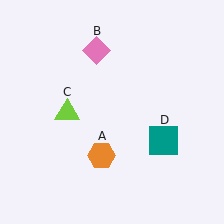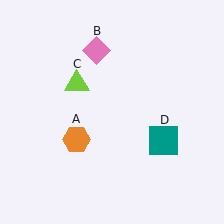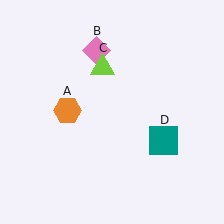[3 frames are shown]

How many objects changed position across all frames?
2 objects changed position: orange hexagon (object A), lime triangle (object C).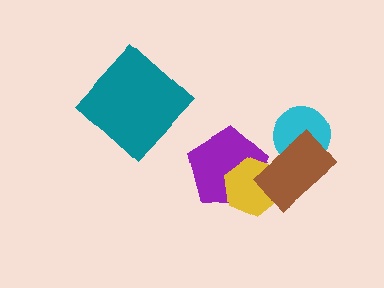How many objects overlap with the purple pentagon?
2 objects overlap with the purple pentagon.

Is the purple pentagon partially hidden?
Yes, it is partially covered by another shape.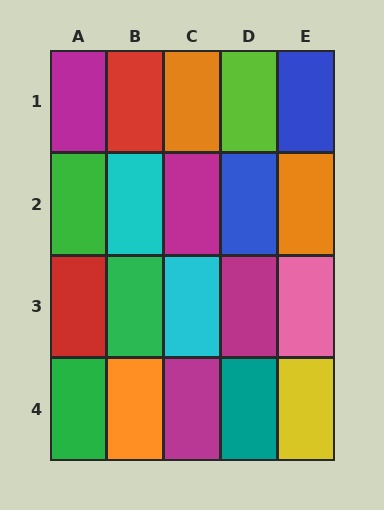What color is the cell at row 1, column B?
Red.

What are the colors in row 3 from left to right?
Red, green, cyan, magenta, pink.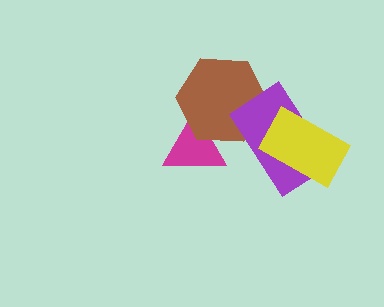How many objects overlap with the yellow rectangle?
1 object overlaps with the yellow rectangle.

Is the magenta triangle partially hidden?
Yes, it is partially covered by another shape.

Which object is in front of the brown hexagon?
The purple rectangle is in front of the brown hexagon.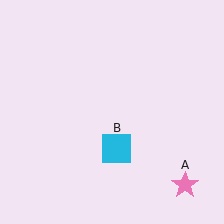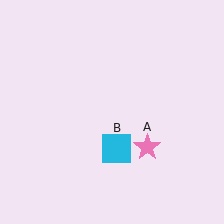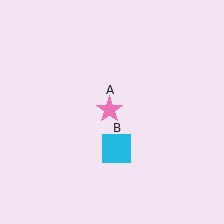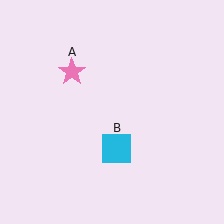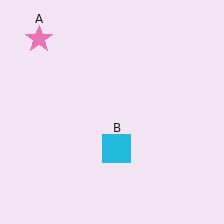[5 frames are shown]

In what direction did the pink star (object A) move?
The pink star (object A) moved up and to the left.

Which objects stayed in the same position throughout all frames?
Cyan square (object B) remained stationary.